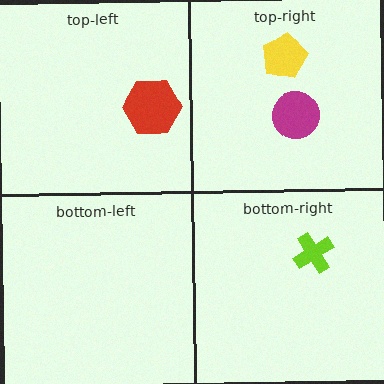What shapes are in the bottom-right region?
The lime cross.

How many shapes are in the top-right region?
2.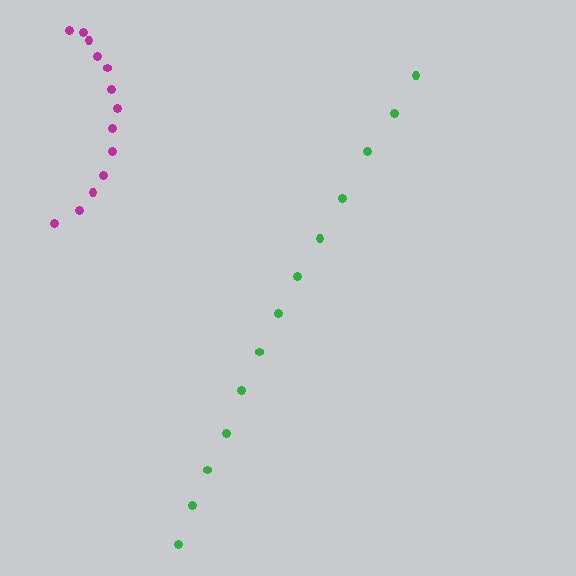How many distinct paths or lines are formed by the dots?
There are 2 distinct paths.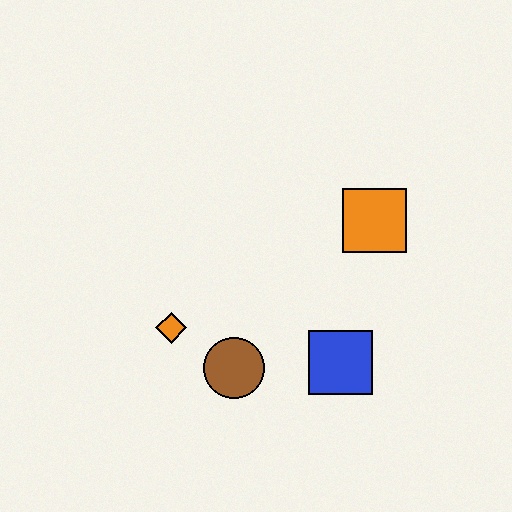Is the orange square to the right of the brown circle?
Yes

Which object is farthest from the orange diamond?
The orange square is farthest from the orange diamond.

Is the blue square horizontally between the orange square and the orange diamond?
Yes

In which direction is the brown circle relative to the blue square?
The brown circle is to the left of the blue square.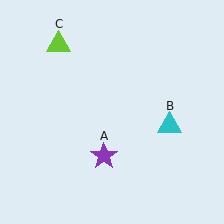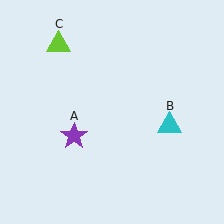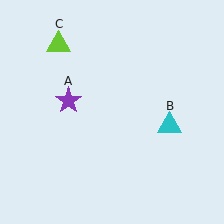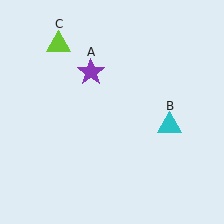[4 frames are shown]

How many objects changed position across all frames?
1 object changed position: purple star (object A).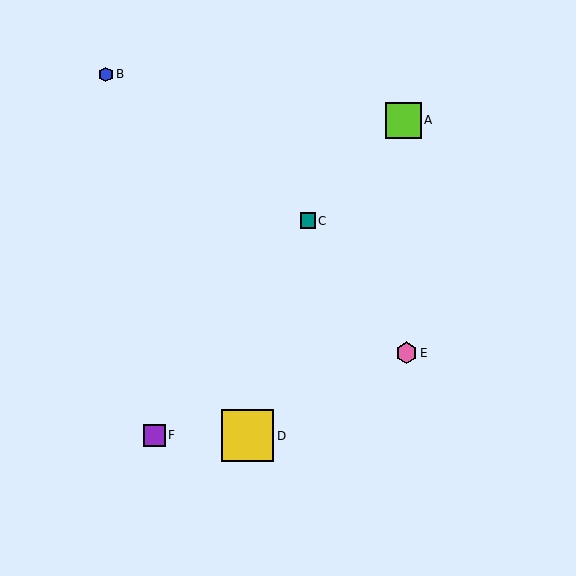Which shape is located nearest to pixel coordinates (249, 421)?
The yellow square (labeled D) at (247, 436) is nearest to that location.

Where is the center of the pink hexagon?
The center of the pink hexagon is at (406, 353).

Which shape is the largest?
The yellow square (labeled D) is the largest.